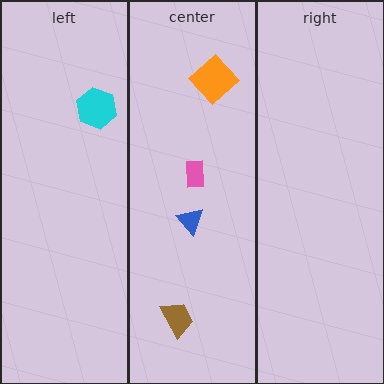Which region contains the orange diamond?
The center region.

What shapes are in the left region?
The cyan hexagon.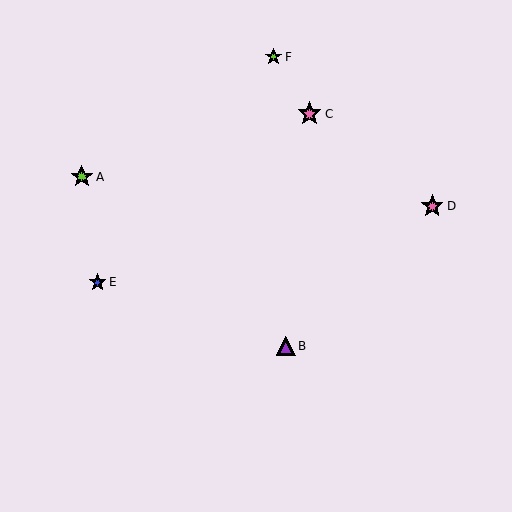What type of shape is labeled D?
Shape D is a pink star.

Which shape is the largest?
The pink star (labeled C) is the largest.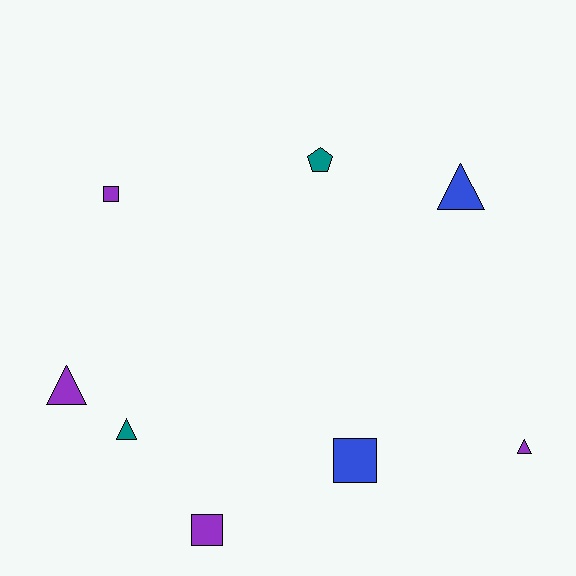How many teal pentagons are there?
There is 1 teal pentagon.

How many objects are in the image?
There are 8 objects.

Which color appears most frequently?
Purple, with 4 objects.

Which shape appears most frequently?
Triangle, with 4 objects.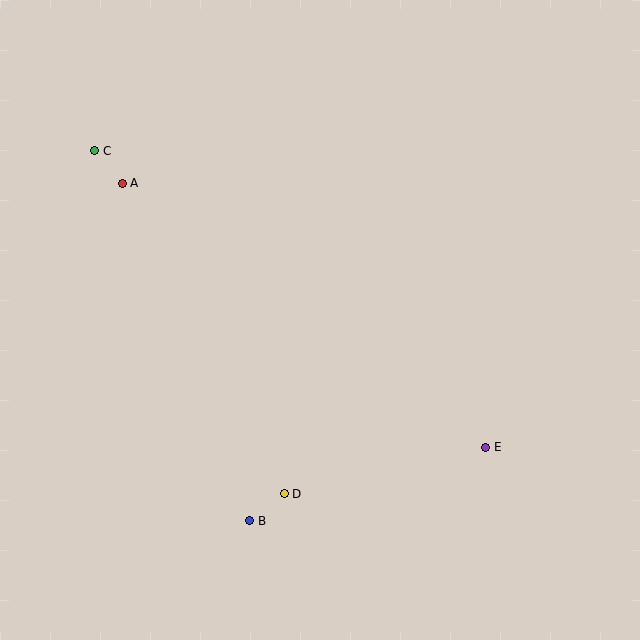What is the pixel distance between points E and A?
The distance between E and A is 449 pixels.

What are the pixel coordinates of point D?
Point D is at (284, 494).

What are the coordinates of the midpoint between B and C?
The midpoint between B and C is at (172, 336).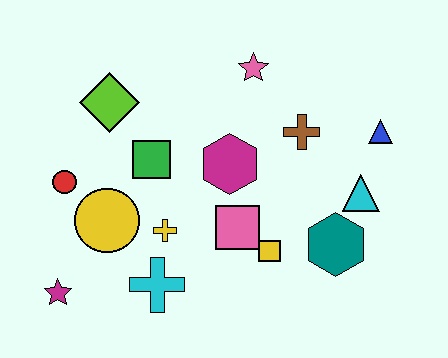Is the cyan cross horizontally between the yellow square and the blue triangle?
No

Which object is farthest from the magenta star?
The blue triangle is farthest from the magenta star.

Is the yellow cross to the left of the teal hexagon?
Yes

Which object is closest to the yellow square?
The pink square is closest to the yellow square.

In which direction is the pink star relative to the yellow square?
The pink star is above the yellow square.